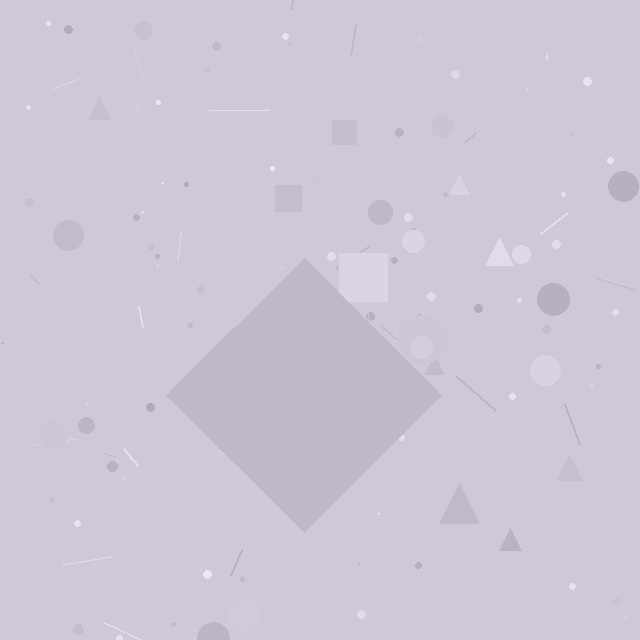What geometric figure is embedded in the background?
A diamond is embedded in the background.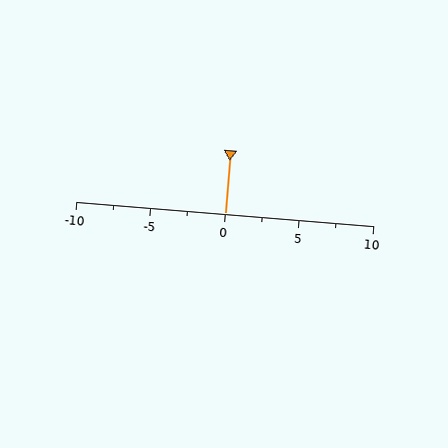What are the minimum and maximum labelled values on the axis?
The axis runs from -10 to 10.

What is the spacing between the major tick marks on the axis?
The major ticks are spaced 5 apart.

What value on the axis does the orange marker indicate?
The marker indicates approximately 0.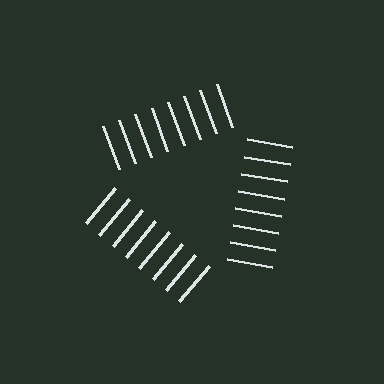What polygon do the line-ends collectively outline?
An illusory triangle — the line segments terminate on its edges but no continuous stroke is drawn.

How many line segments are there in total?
24 — 8 along each of the 3 edges.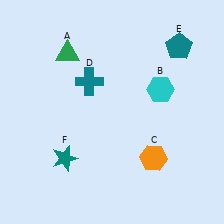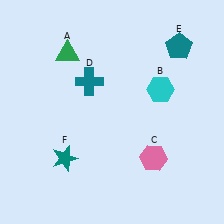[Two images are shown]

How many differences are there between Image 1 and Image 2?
There is 1 difference between the two images.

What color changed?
The hexagon (C) changed from orange in Image 1 to pink in Image 2.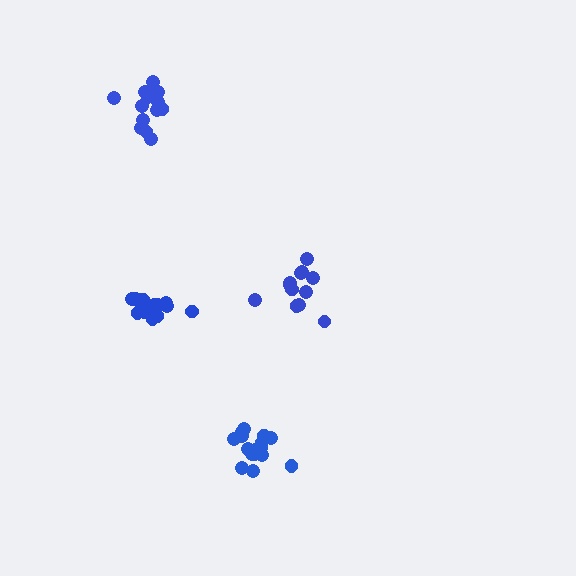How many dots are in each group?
Group 1: 12 dots, Group 2: 15 dots, Group 3: 16 dots, Group 4: 15 dots (58 total).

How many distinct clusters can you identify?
There are 4 distinct clusters.